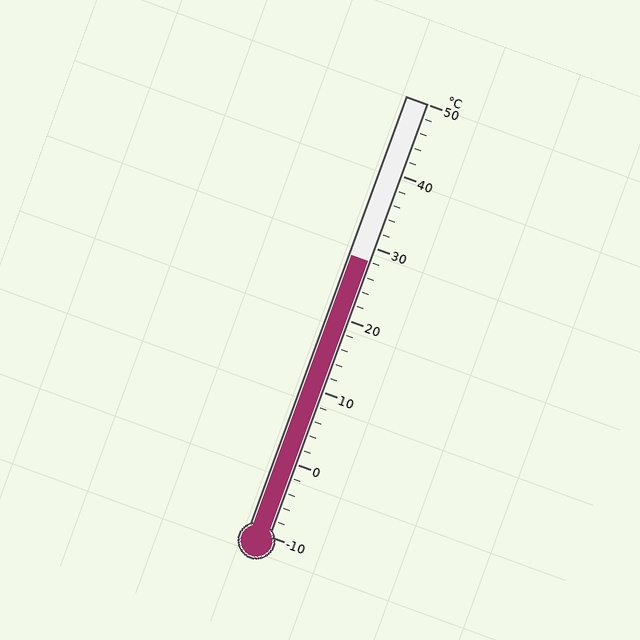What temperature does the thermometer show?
The thermometer shows approximately 28°C.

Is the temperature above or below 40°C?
The temperature is below 40°C.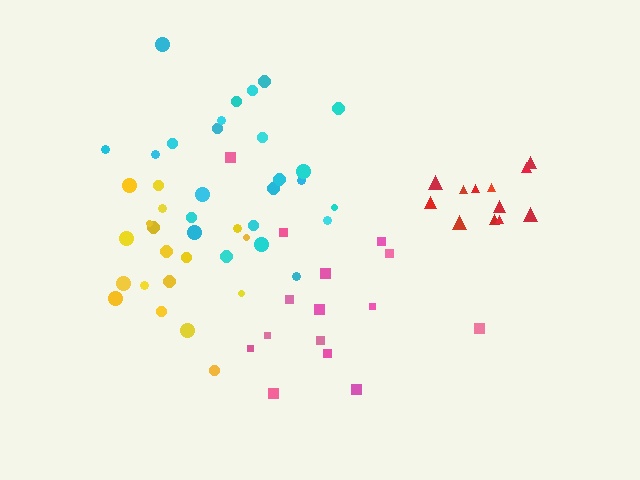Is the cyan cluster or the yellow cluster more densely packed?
Yellow.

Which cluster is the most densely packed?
Red.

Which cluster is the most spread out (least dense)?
Cyan.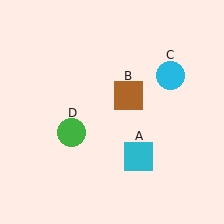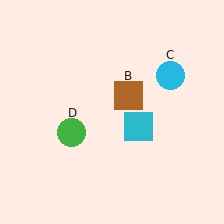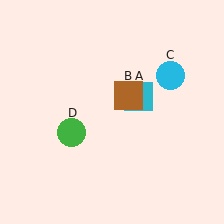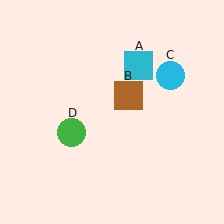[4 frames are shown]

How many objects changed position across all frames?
1 object changed position: cyan square (object A).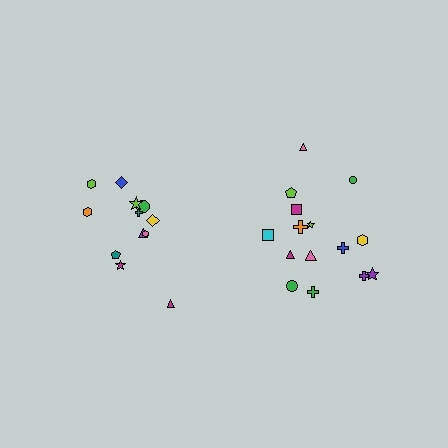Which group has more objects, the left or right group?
The right group.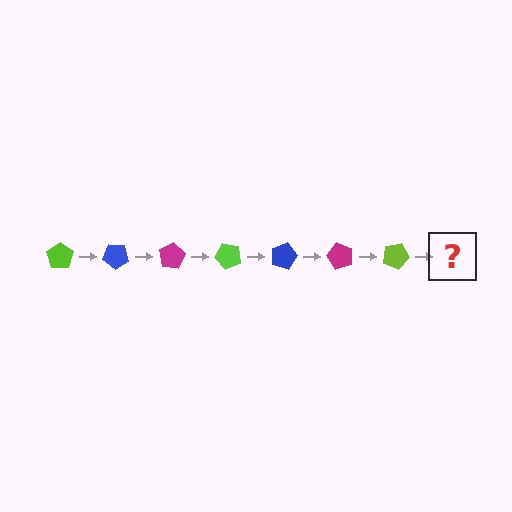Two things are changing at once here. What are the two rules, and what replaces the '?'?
The two rules are that it rotates 40 degrees each step and the color cycles through lime, blue, and magenta. The '?' should be a blue pentagon, rotated 280 degrees from the start.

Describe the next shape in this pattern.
It should be a blue pentagon, rotated 280 degrees from the start.